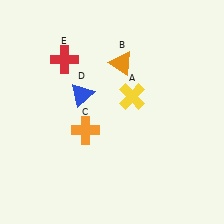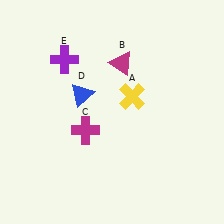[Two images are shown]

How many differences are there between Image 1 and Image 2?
There are 3 differences between the two images.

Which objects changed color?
B changed from orange to magenta. C changed from orange to magenta. E changed from red to purple.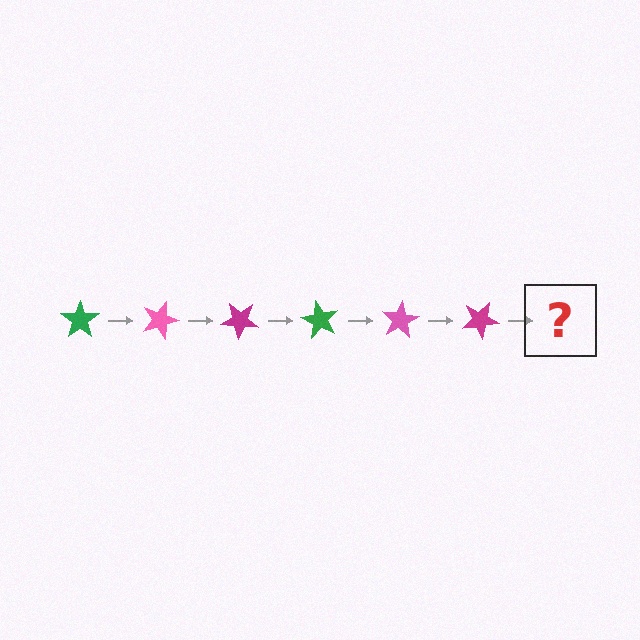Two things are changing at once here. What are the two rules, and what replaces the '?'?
The two rules are that it rotates 20 degrees each step and the color cycles through green, pink, and magenta. The '?' should be a green star, rotated 120 degrees from the start.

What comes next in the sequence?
The next element should be a green star, rotated 120 degrees from the start.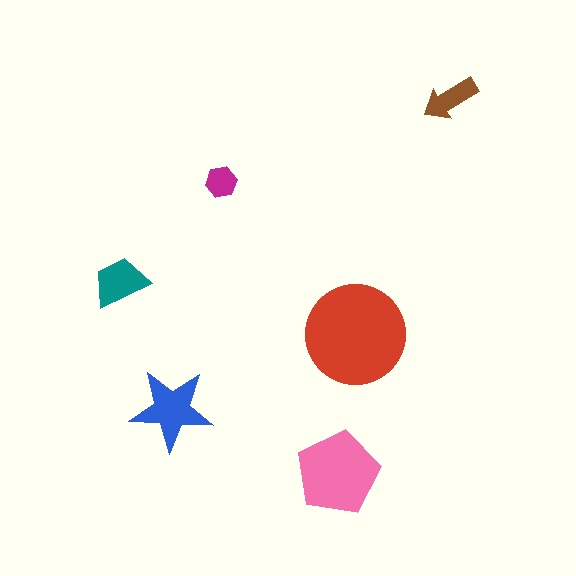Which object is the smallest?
The magenta hexagon.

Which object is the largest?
The red circle.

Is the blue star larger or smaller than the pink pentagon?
Smaller.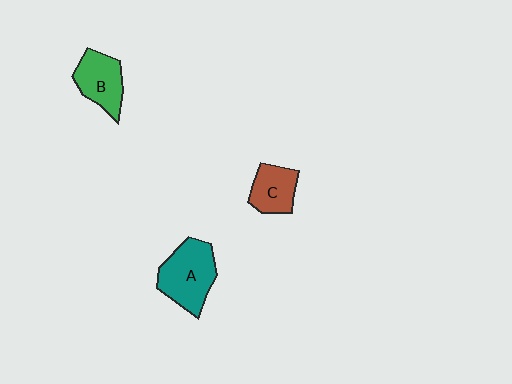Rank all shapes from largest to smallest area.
From largest to smallest: A (teal), B (green), C (brown).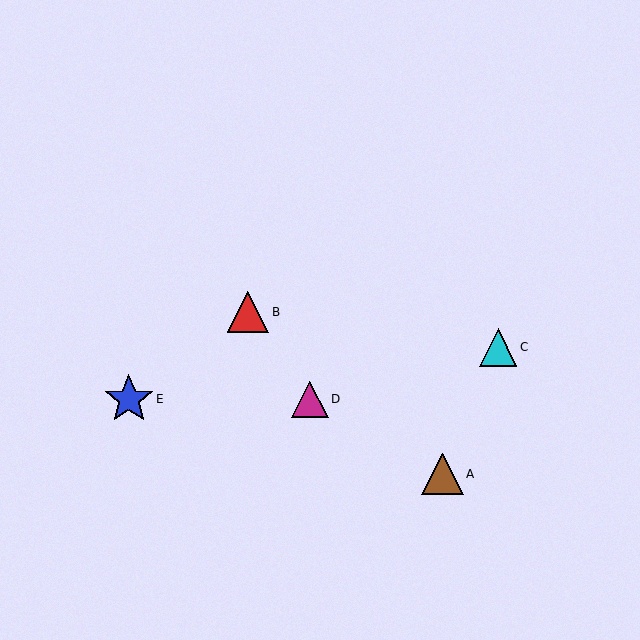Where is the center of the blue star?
The center of the blue star is at (129, 399).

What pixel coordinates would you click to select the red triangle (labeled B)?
Click at (248, 312) to select the red triangle B.